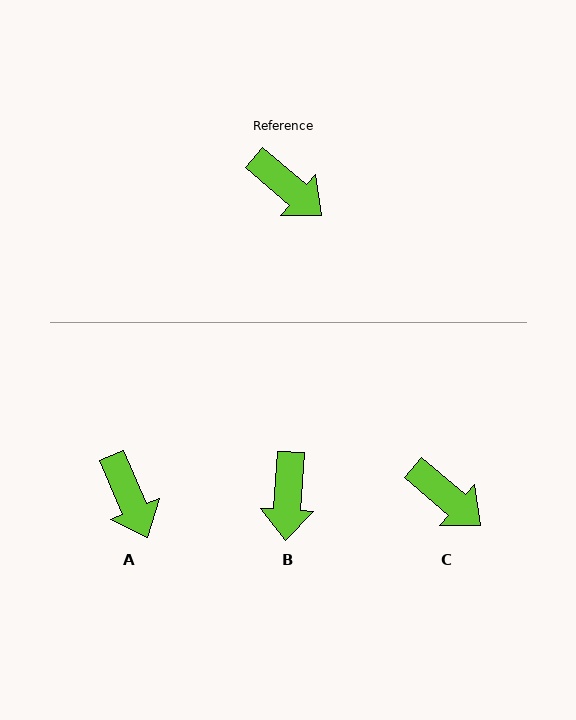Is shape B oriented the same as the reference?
No, it is off by about 53 degrees.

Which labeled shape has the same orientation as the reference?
C.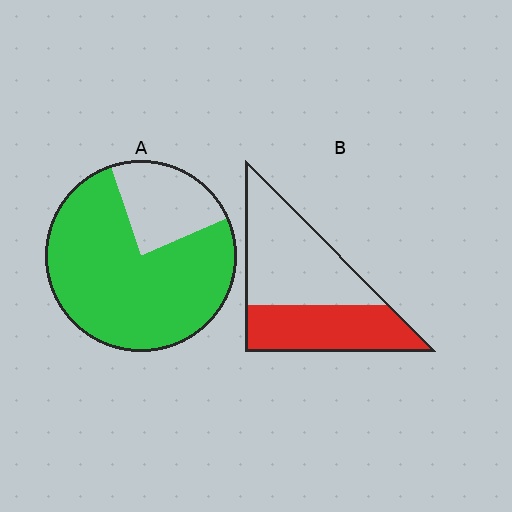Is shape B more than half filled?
No.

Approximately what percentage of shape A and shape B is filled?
A is approximately 75% and B is approximately 45%.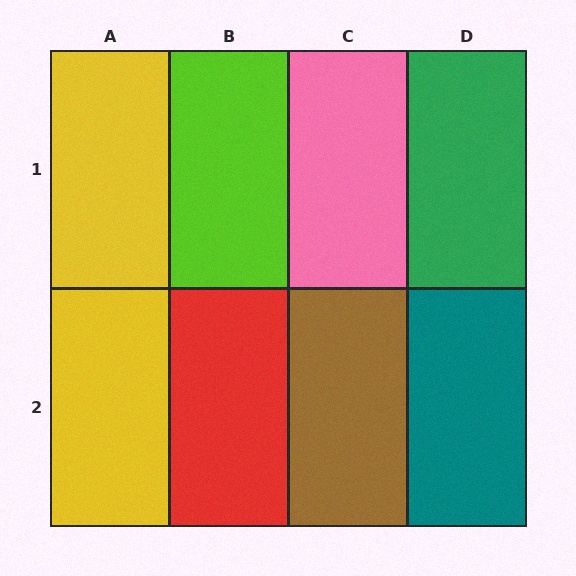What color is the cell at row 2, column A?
Yellow.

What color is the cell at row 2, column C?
Brown.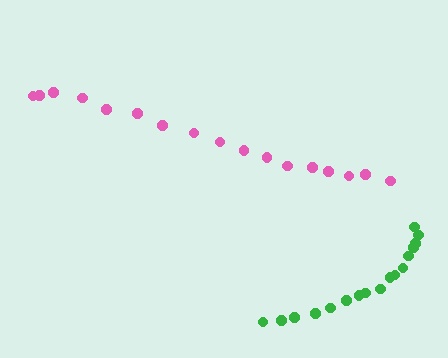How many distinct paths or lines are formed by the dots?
There are 2 distinct paths.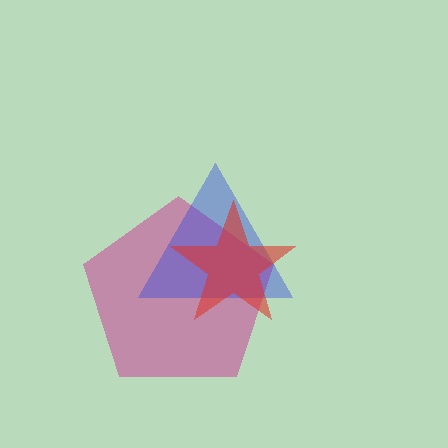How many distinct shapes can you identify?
There are 3 distinct shapes: a magenta pentagon, a blue triangle, a red star.